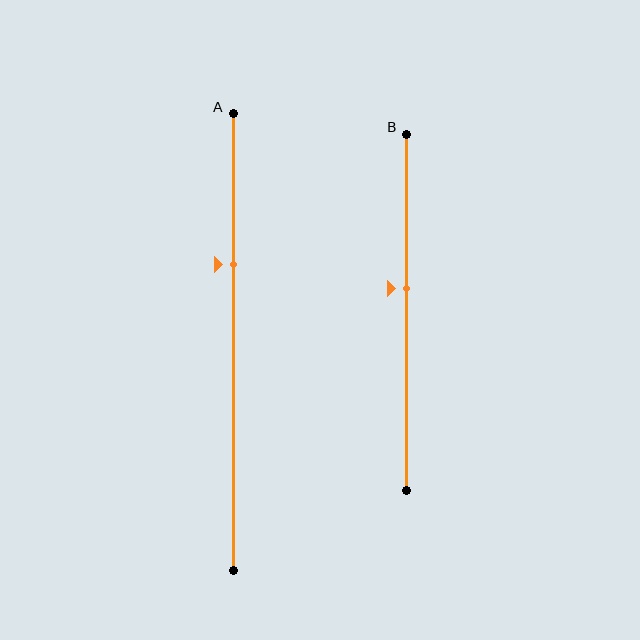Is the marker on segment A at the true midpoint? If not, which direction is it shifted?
No, the marker on segment A is shifted upward by about 17% of the segment length.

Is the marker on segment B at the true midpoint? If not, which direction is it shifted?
No, the marker on segment B is shifted upward by about 7% of the segment length.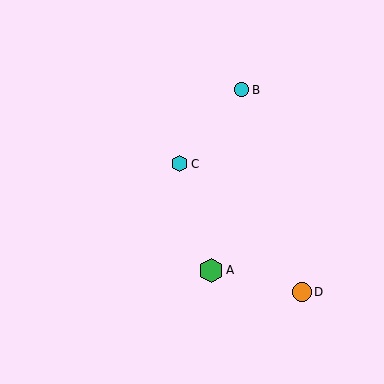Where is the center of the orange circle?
The center of the orange circle is at (302, 292).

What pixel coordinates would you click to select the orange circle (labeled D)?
Click at (302, 292) to select the orange circle D.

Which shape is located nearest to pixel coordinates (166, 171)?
The cyan hexagon (labeled C) at (180, 164) is nearest to that location.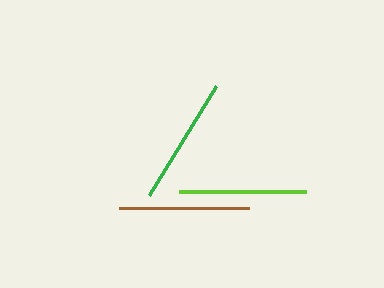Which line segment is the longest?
The brown line is the longest at approximately 130 pixels.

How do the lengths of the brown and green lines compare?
The brown and green lines are approximately the same length.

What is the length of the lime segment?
The lime segment is approximately 127 pixels long.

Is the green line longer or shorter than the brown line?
The brown line is longer than the green line.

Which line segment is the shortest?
The lime line is the shortest at approximately 127 pixels.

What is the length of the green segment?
The green segment is approximately 127 pixels long.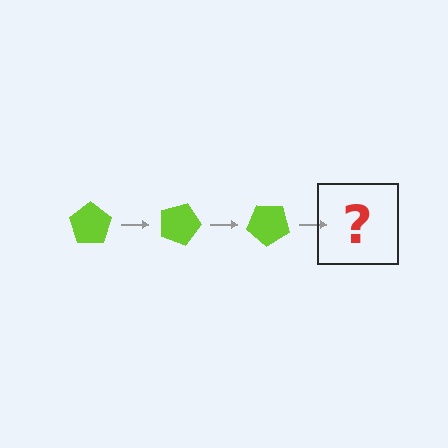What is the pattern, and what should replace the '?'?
The pattern is that the pentagon rotates 20 degrees each step. The '?' should be a lime pentagon rotated 60 degrees.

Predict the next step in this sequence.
The next step is a lime pentagon rotated 60 degrees.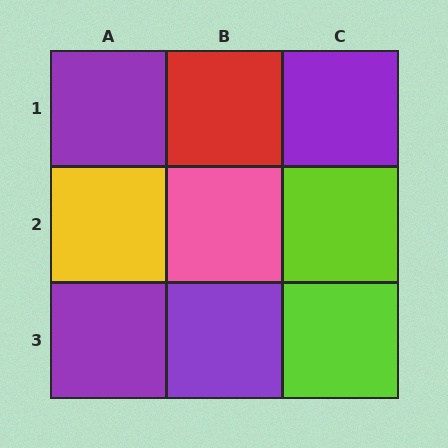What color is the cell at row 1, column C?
Purple.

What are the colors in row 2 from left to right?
Yellow, pink, lime.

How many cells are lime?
2 cells are lime.